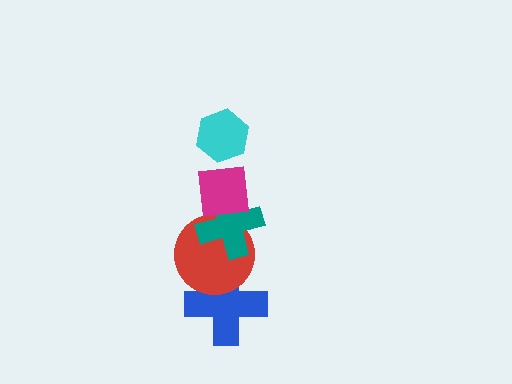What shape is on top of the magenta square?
The cyan hexagon is on top of the magenta square.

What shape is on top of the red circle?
The teal cross is on top of the red circle.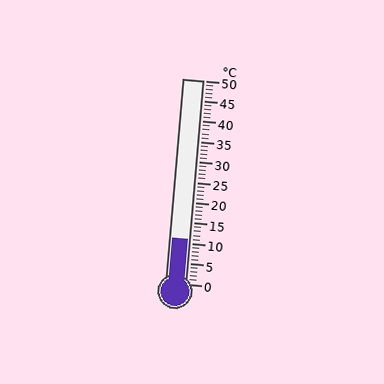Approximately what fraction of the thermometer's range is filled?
The thermometer is filled to approximately 20% of its range.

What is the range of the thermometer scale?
The thermometer scale ranges from 0°C to 50°C.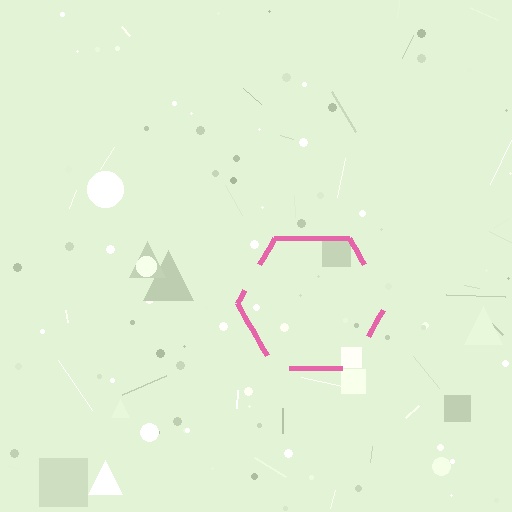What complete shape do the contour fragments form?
The contour fragments form a hexagon.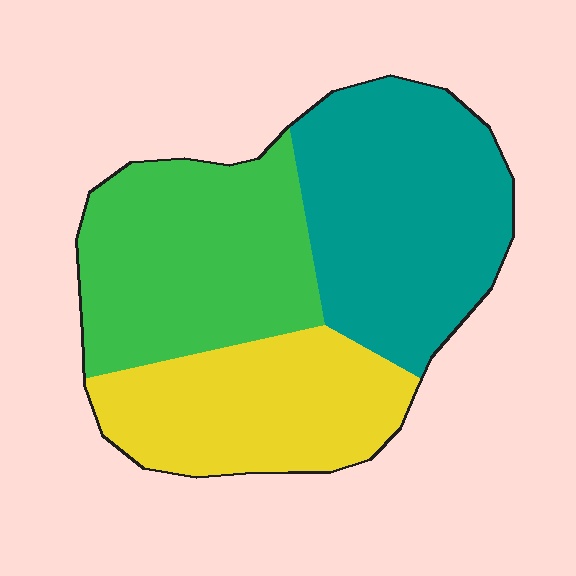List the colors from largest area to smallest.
From largest to smallest: teal, green, yellow.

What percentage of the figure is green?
Green takes up about one third (1/3) of the figure.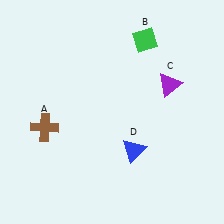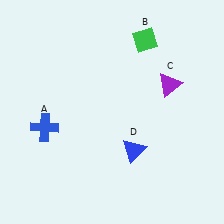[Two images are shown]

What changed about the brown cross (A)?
In Image 1, A is brown. In Image 2, it changed to blue.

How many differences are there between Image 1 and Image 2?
There is 1 difference between the two images.